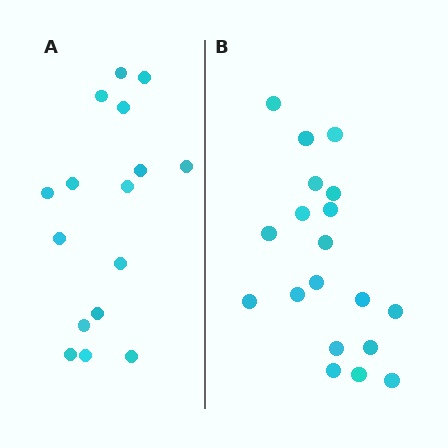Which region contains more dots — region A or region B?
Region B (the right region) has more dots.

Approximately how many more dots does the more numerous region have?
Region B has just a few more — roughly 2 or 3 more dots than region A.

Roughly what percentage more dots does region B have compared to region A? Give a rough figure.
About 20% more.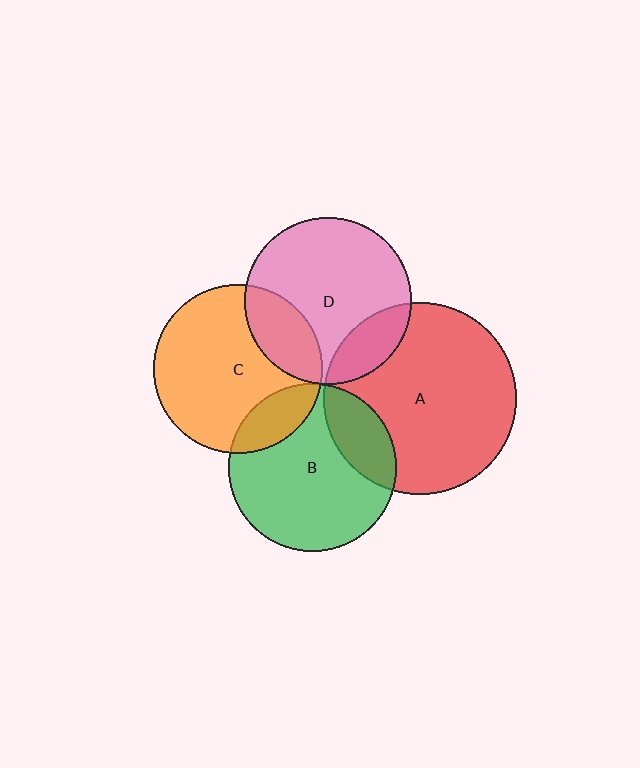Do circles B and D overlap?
Yes.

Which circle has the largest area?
Circle A (red).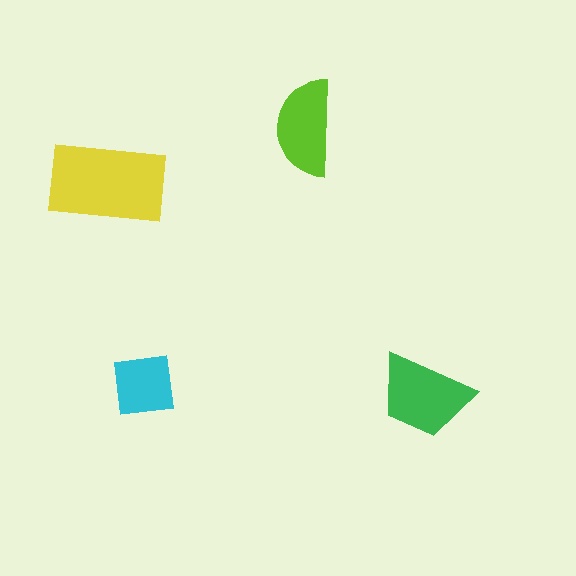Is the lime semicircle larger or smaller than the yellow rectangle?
Smaller.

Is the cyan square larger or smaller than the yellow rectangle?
Smaller.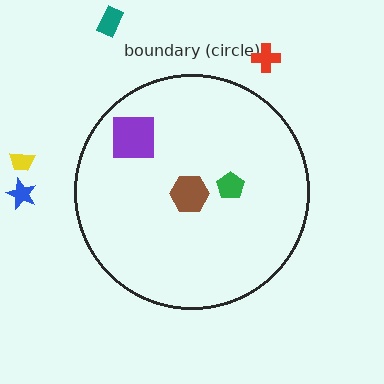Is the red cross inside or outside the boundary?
Outside.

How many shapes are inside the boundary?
3 inside, 4 outside.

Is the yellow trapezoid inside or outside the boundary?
Outside.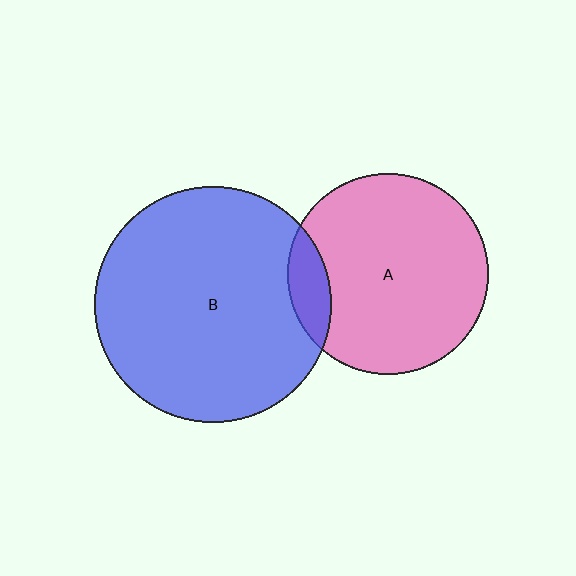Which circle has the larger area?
Circle B (blue).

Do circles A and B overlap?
Yes.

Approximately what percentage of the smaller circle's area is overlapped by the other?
Approximately 10%.